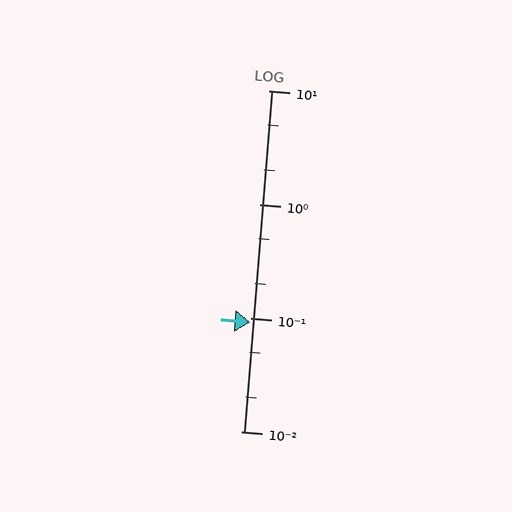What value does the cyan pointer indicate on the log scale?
The pointer indicates approximately 0.091.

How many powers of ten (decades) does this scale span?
The scale spans 3 decades, from 0.01 to 10.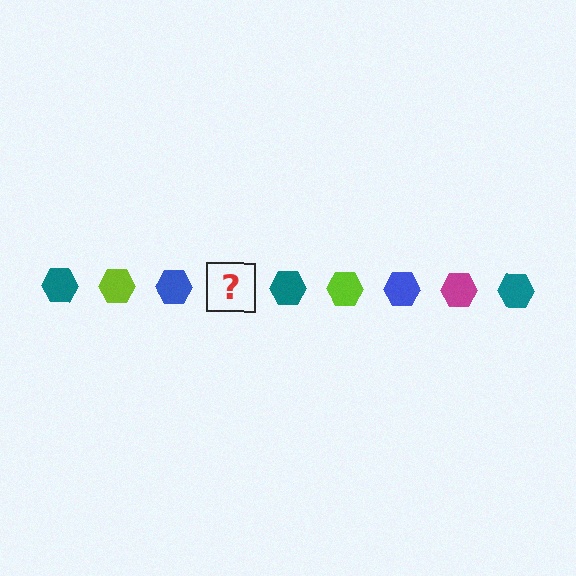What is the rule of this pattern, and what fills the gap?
The rule is that the pattern cycles through teal, lime, blue, magenta hexagons. The gap should be filled with a magenta hexagon.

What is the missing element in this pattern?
The missing element is a magenta hexagon.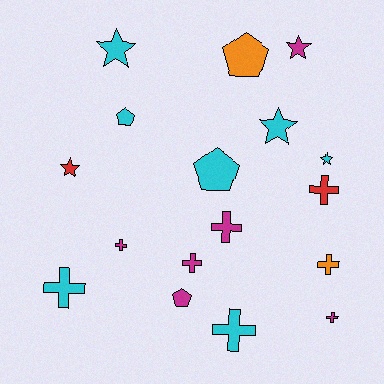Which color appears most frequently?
Cyan, with 7 objects.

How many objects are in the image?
There are 17 objects.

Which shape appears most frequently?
Cross, with 8 objects.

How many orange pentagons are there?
There is 1 orange pentagon.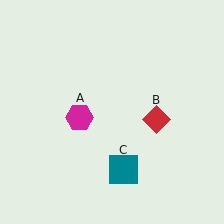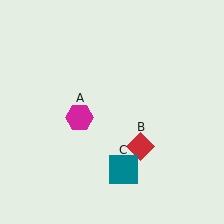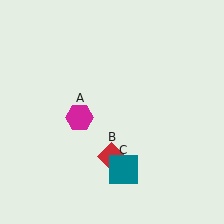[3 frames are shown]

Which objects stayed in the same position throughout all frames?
Magenta hexagon (object A) and teal square (object C) remained stationary.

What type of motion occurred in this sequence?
The red diamond (object B) rotated clockwise around the center of the scene.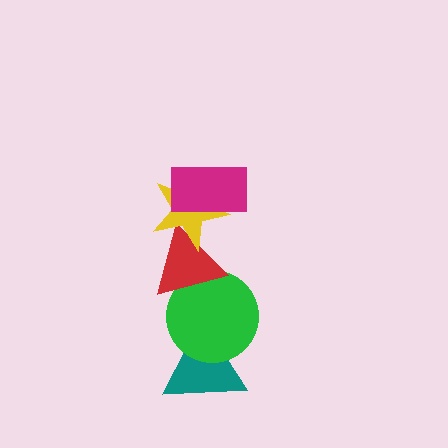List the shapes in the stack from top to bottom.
From top to bottom: the magenta rectangle, the yellow star, the red triangle, the green circle, the teal triangle.